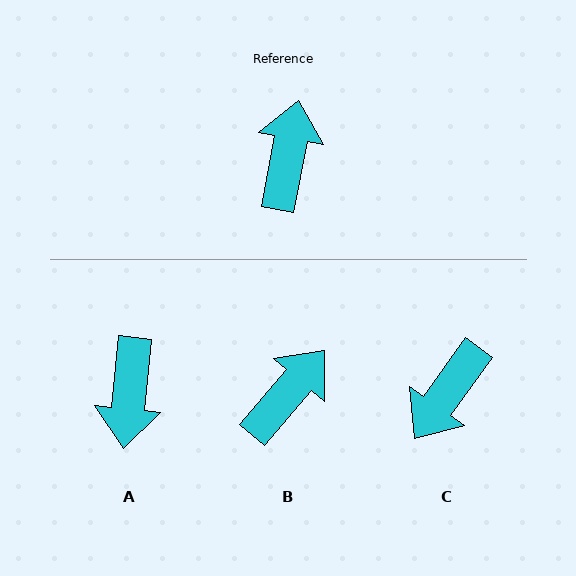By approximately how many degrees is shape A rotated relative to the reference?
Approximately 175 degrees clockwise.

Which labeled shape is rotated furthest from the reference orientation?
A, about 175 degrees away.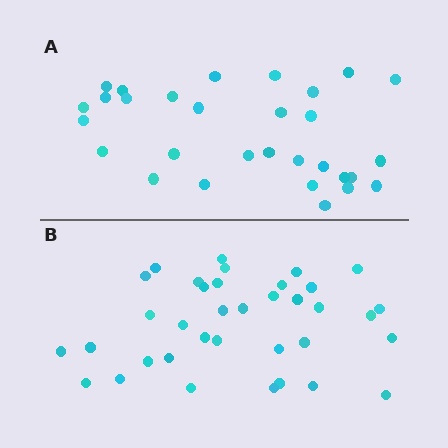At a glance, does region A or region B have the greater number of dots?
Region B (the bottom region) has more dots.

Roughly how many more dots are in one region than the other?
Region B has about 6 more dots than region A.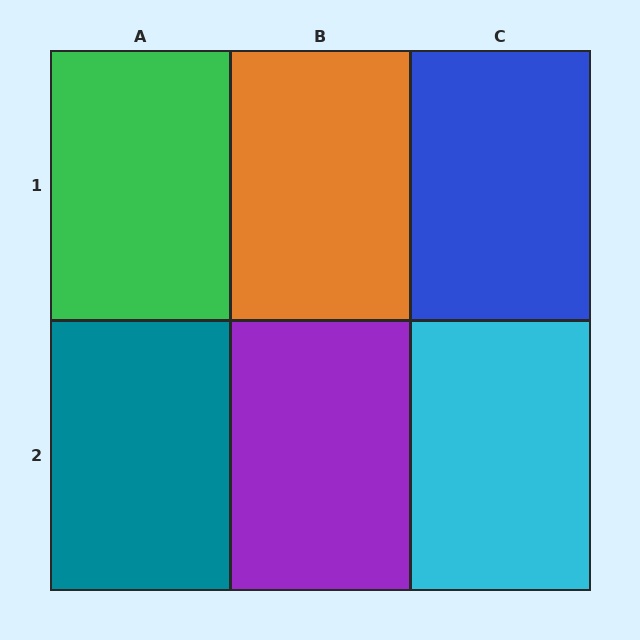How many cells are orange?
1 cell is orange.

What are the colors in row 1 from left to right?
Green, orange, blue.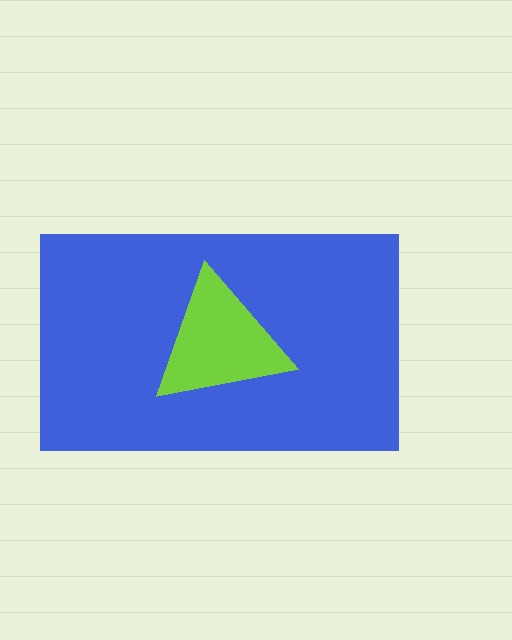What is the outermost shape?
The blue rectangle.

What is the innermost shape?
The lime triangle.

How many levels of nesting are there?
2.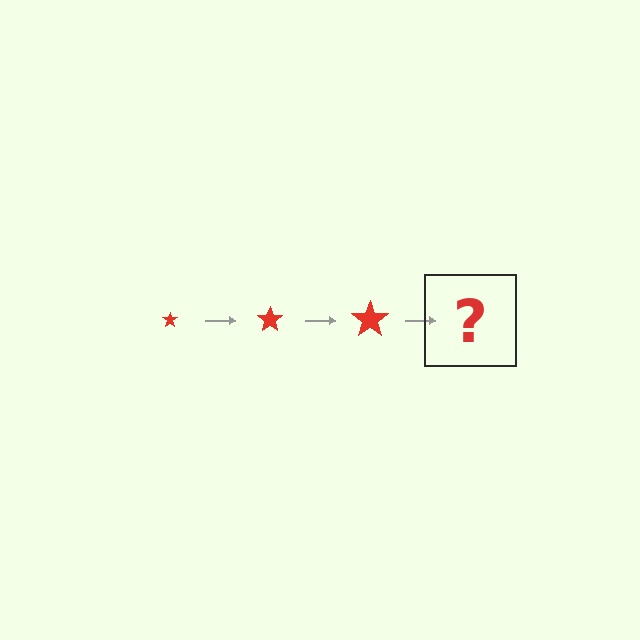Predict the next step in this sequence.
The next step is a red star, larger than the previous one.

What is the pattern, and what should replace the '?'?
The pattern is that the star gets progressively larger each step. The '?' should be a red star, larger than the previous one.